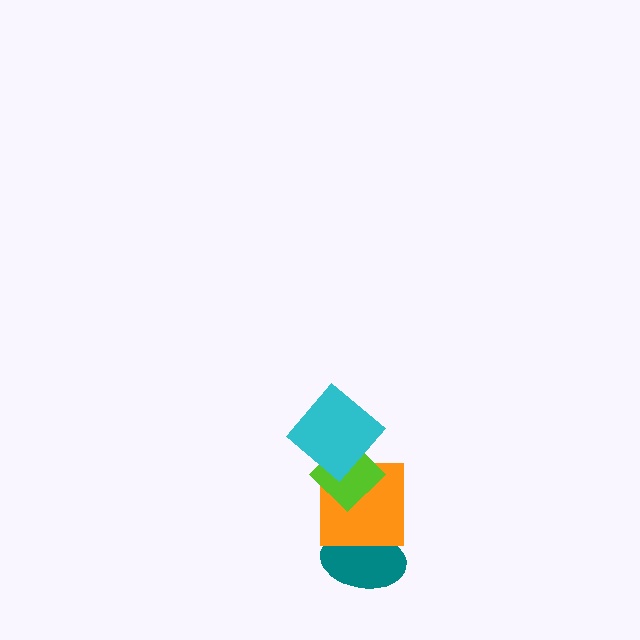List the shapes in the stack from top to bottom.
From top to bottom: the cyan diamond, the lime diamond, the orange square, the teal ellipse.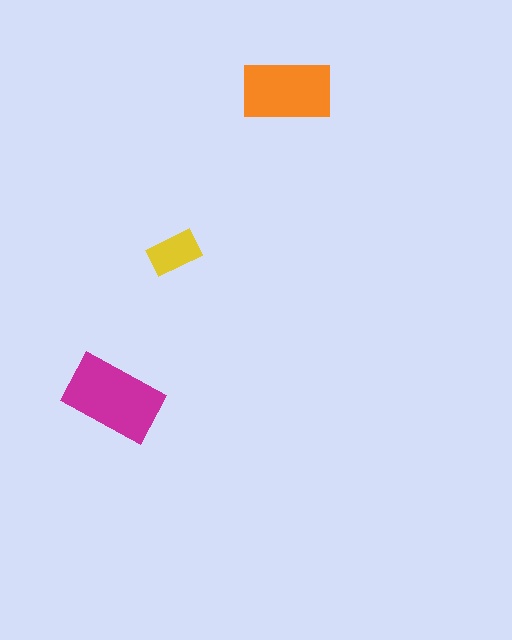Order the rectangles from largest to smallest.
the magenta one, the orange one, the yellow one.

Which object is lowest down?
The magenta rectangle is bottommost.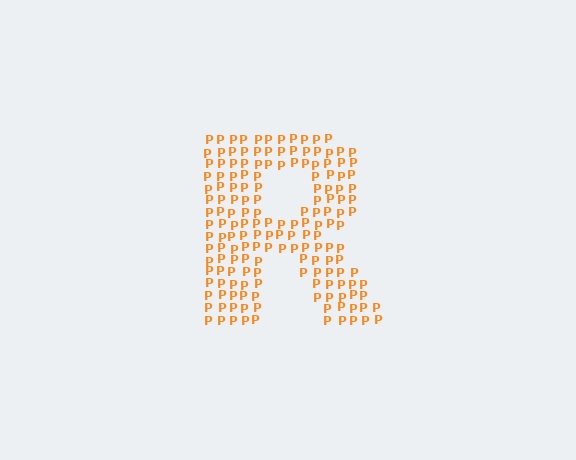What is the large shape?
The large shape is the letter R.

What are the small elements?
The small elements are letter P's.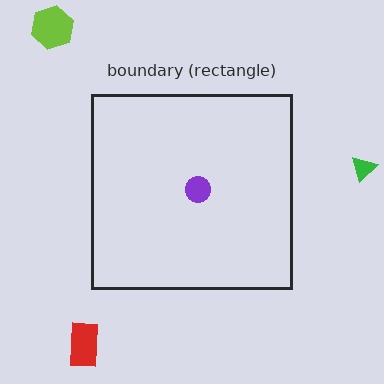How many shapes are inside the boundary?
1 inside, 3 outside.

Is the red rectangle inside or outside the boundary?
Outside.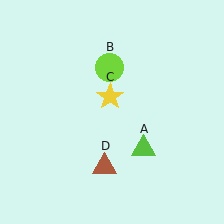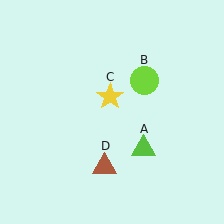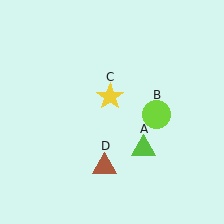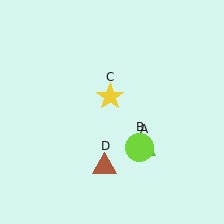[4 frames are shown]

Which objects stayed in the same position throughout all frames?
Lime triangle (object A) and yellow star (object C) and brown triangle (object D) remained stationary.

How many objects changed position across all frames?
1 object changed position: lime circle (object B).